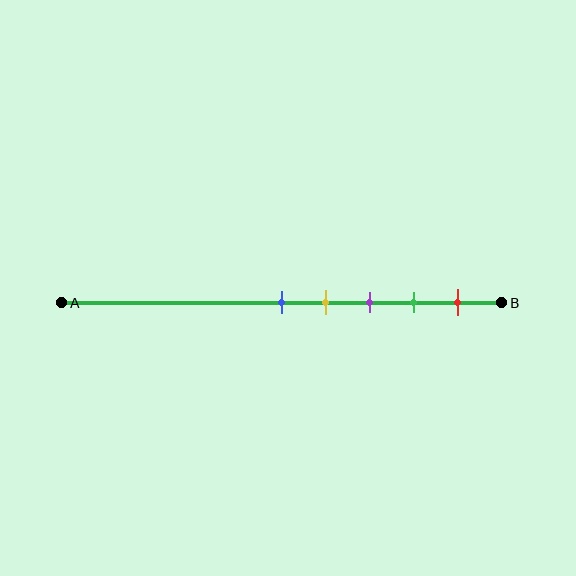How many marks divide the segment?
There are 5 marks dividing the segment.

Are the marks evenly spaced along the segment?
Yes, the marks are approximately evenly spaced.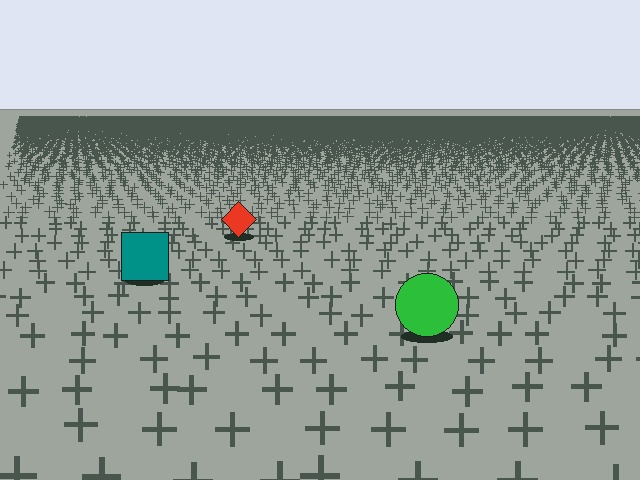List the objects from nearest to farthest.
From nearest to farthest: the green circle, the teal square, the red diamond.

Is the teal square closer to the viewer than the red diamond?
Yes. The teal square is closer — you can tell from the texture gradient: the ground texture is coarser near it.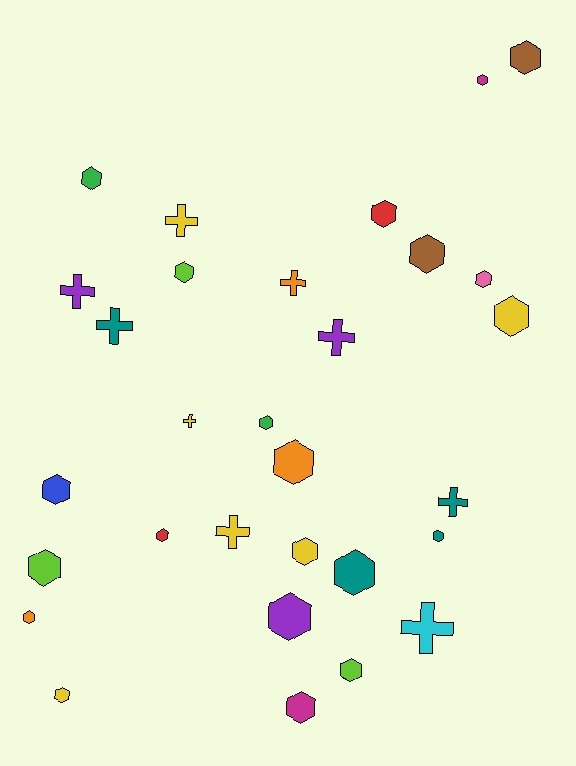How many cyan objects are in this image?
There is 1 cyan object.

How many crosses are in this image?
There are 9 crosses.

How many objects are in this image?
There are 30 objects.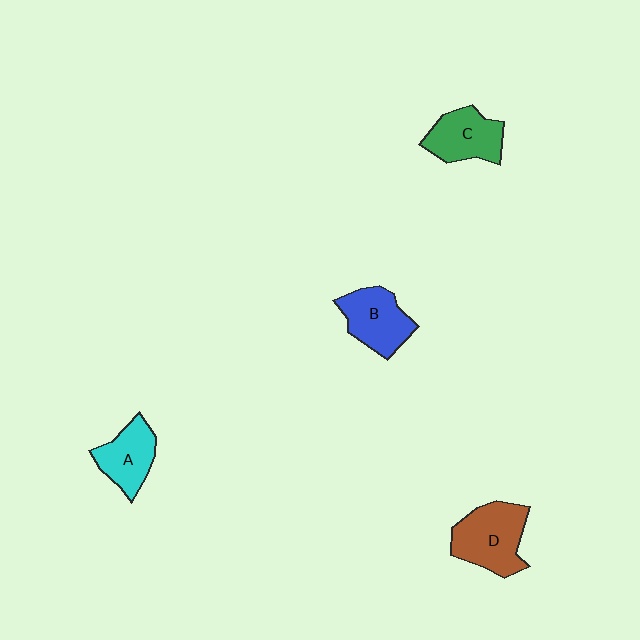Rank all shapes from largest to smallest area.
From largest to smallest: D (brown), B (blue), C (green), A (cyan).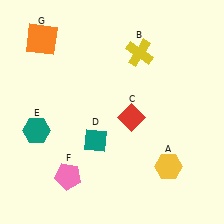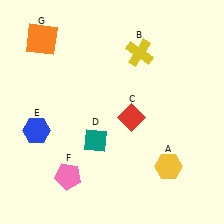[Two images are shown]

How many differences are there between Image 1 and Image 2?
There is 1 difference between the two images.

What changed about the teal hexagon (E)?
In Image 1, E is teal. In Image 2, it changed to blue.